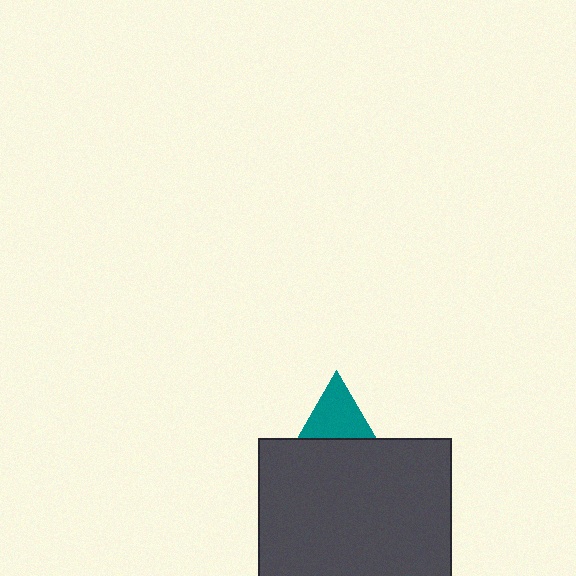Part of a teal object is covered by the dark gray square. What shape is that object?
It is a triangle.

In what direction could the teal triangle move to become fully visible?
The teal triangle could move up. That would shift it out from behind the dark gray square entirely.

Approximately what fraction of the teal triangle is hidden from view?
Roughly 50% of the teal triangle is hidden behind the dark gray square.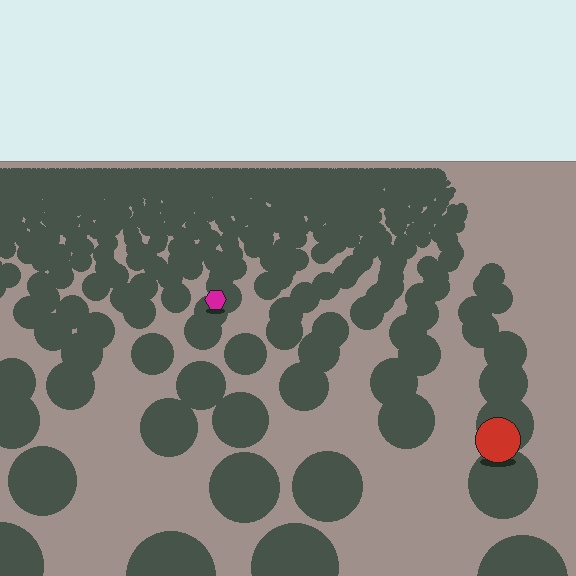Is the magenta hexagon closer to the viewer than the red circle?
No. The red circle is closer — you can tell from the texture gradient: the ground texture is coarser near it.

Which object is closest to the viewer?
The red circle is closest. The texture marks near it are larger and more spread out.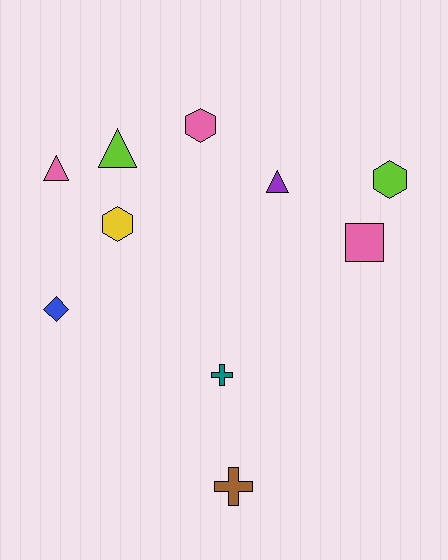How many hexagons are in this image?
There are 3 hexagons.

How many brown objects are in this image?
There is 1 brown object.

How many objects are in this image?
There are 10 objects.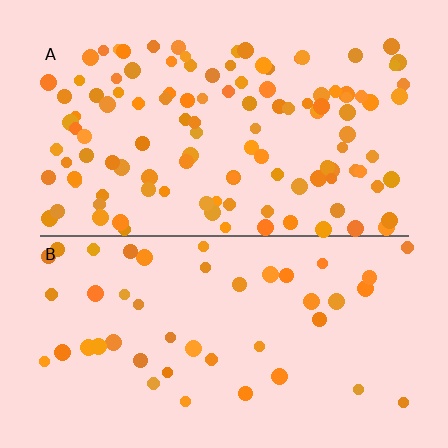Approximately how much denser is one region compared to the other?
Approximately 2.6× — region A over region B.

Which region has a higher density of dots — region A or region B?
A (the top).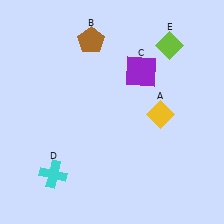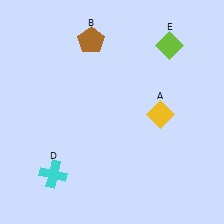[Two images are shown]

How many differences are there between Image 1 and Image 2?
There is 1 difference between the two images.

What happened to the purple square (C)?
The purple square (C) was removed in Image 2. It was in the top-right area of Image 1.